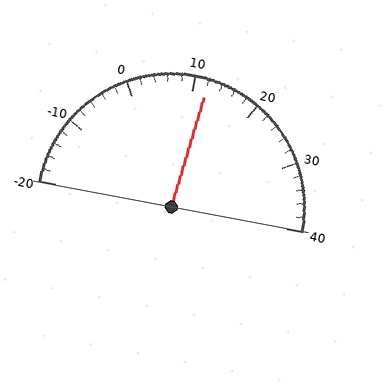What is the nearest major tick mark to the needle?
The nearest major tick mark is 10.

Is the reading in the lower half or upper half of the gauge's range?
The reading is in the upper half of the range (-20 to 40).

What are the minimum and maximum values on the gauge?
The gauge ranges from -20 to 40.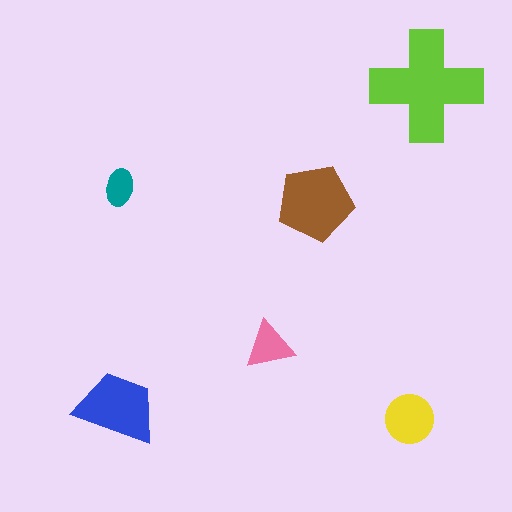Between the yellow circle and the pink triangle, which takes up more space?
The yellow circle.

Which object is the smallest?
The teal ellipse.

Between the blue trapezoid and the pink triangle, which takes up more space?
The blue trapezoid.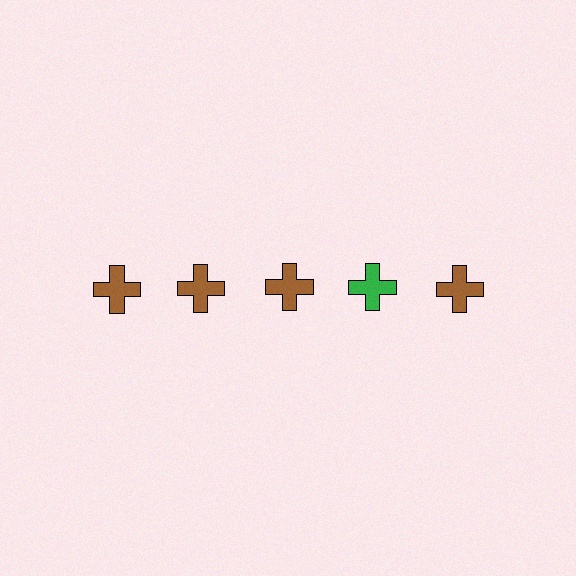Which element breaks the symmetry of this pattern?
The green cross in the top row, second from right column breaks the symmetry. All other shapes are brown crosses.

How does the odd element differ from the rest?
It has a different color: green instead of brown.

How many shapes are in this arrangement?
There are 5 shapes arranged in a grid pattern.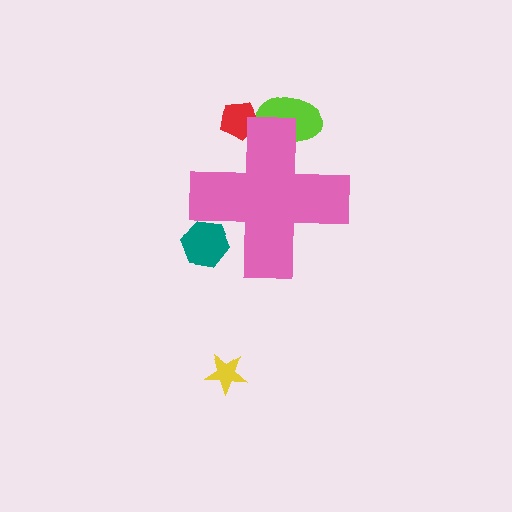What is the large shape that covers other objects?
A pink cross.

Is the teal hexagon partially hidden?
Yes, the teal hexagon is partially hidden behind the pink cross.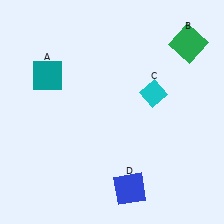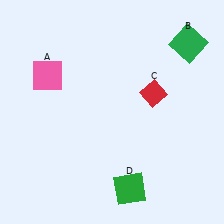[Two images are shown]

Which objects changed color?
A changed from teal to pink. C changed from cyan to red. D changed from blue to green.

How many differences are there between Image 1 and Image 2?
There are 3 differences between the two images.